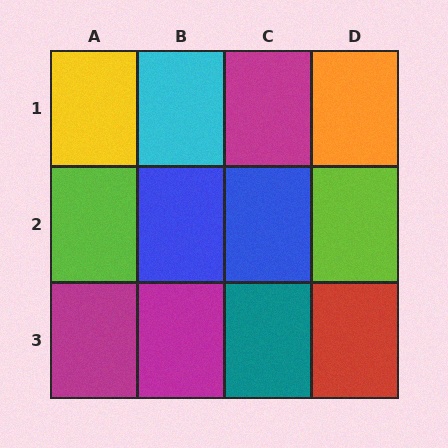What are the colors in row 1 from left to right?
Yellow, cyan, magenta, orange.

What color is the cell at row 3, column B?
Magenta.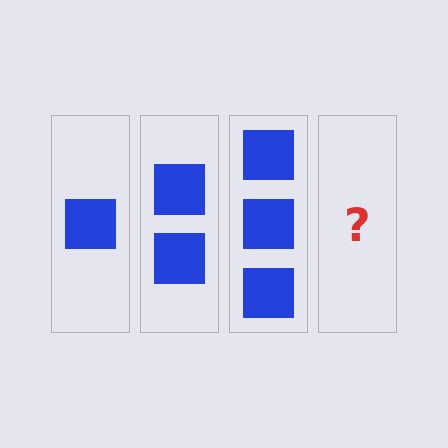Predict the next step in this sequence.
The next step is 4 squares.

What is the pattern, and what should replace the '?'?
The pattern is that each step adds one more square. The '?' should be 4 squares.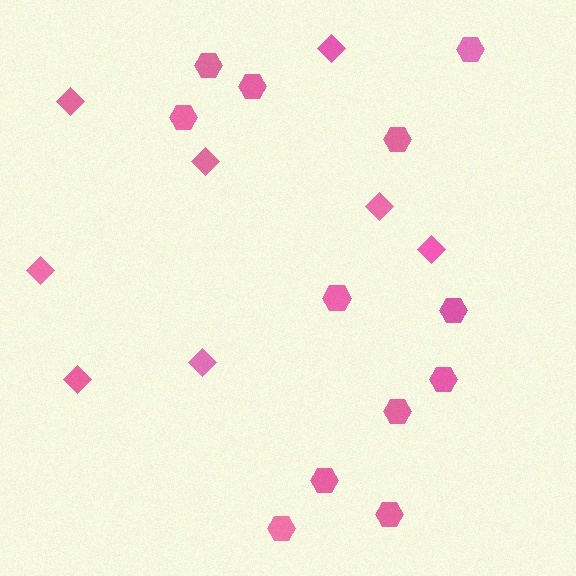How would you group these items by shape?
There are 2 groups: one group of hexagons (12) and one group of diamonds (8).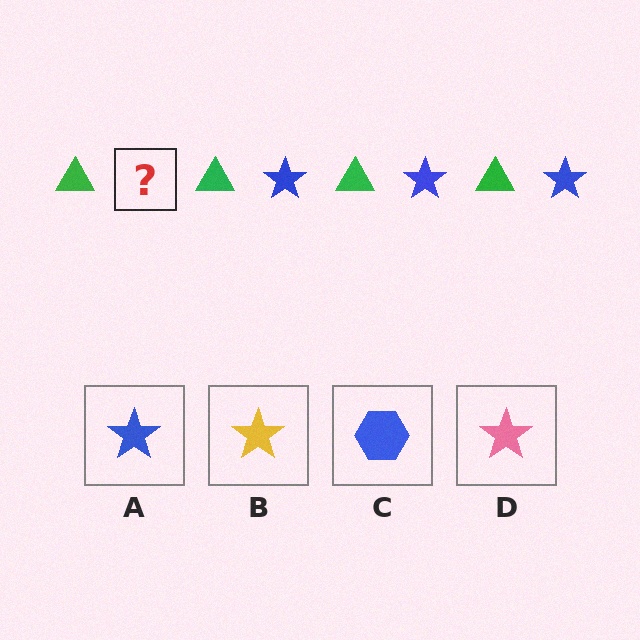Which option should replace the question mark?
Option A.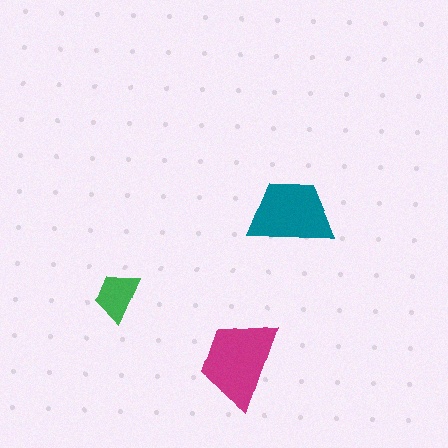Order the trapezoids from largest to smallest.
the magenta one, the teal one, the green one.